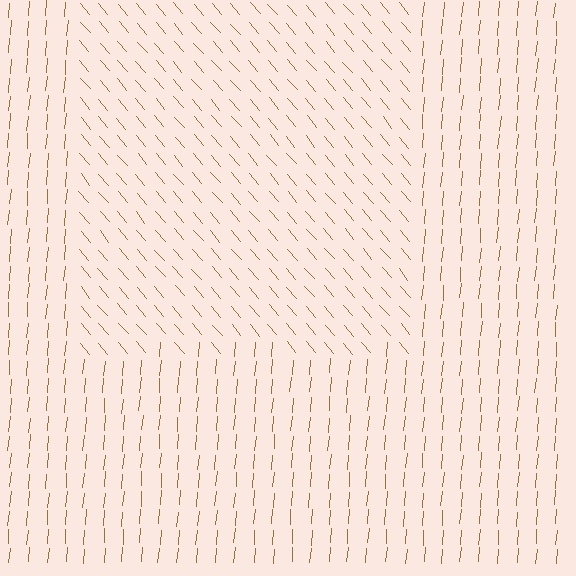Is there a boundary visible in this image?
Yes, there is a texture boundary formed by a change in line orientation.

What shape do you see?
I see a rectangle.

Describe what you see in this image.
The image is filled with small brown line segments. A rectangle region in the image has lines oriented differently from the surrounding lines, creating a visible texture boundary.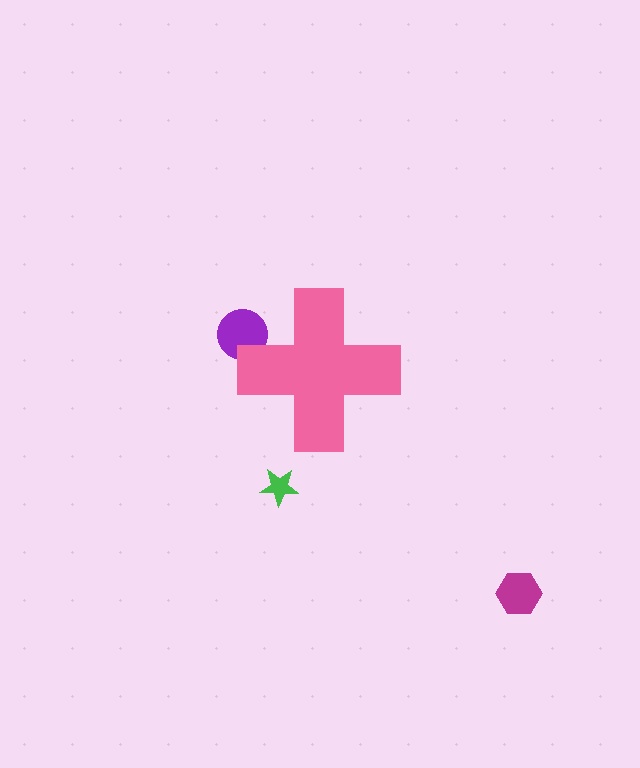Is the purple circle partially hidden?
Yes, the purple circle is partially hidden behind the pink cross.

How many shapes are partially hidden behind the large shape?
1 shape is partially hidden.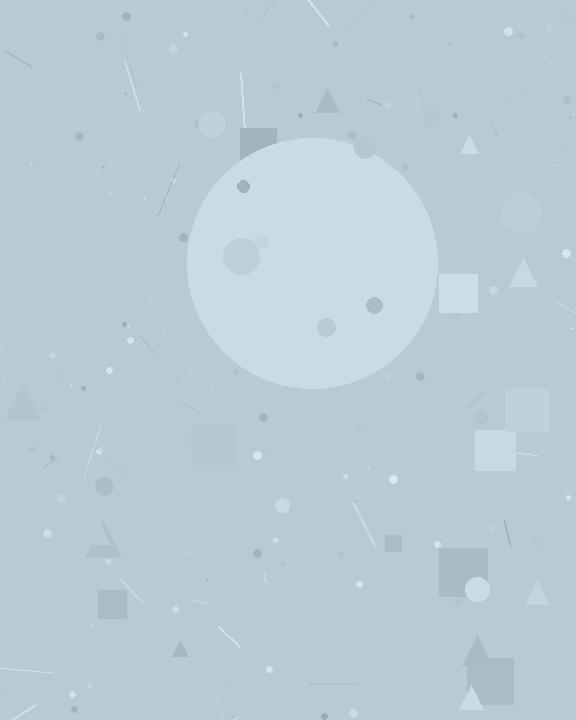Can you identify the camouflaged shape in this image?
The camouflaged shape is a circle.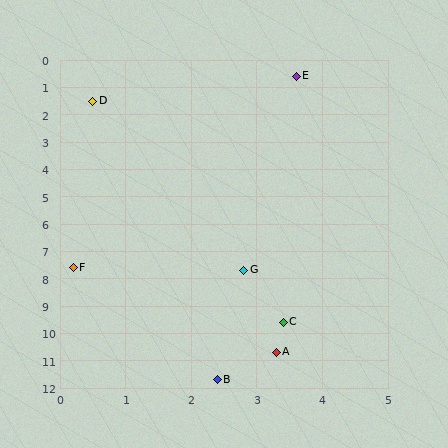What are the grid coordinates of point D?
Point D is at approximately (0.5, 1.5).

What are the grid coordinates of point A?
Point A is at approximately (3.3, 10.7).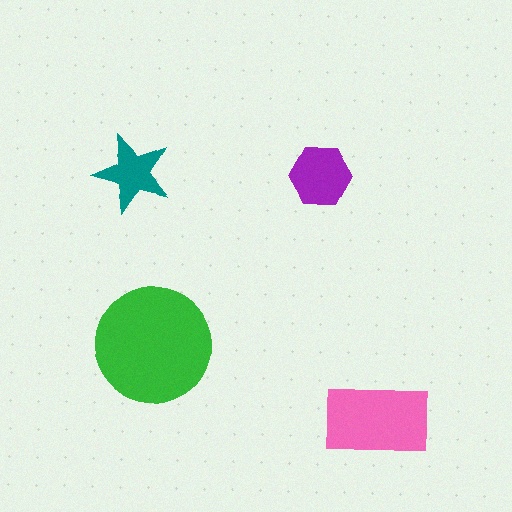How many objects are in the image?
There are 4 objects in the image.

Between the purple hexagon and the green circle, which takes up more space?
The green circle.